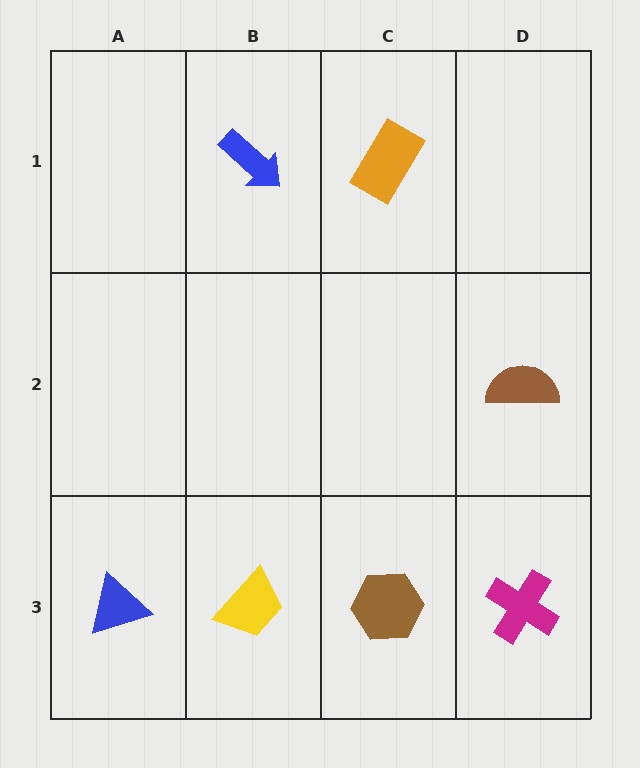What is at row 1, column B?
A blue arrow.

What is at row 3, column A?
A blue triangle.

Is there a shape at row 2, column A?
No, that cell is empty.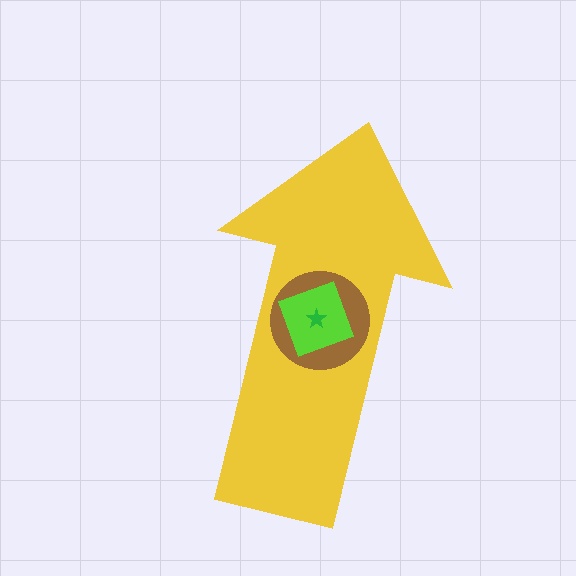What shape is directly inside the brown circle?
The lime diamond.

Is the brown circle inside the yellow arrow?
Yes.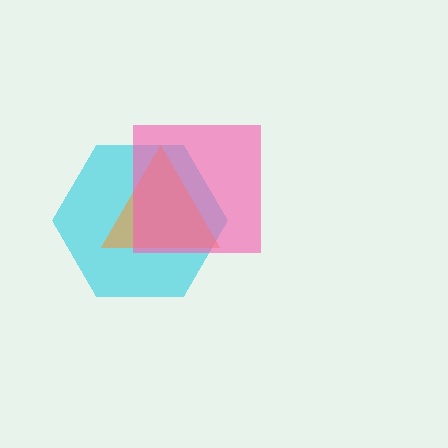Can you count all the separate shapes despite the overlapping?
Yes, there are 3 separate shapes.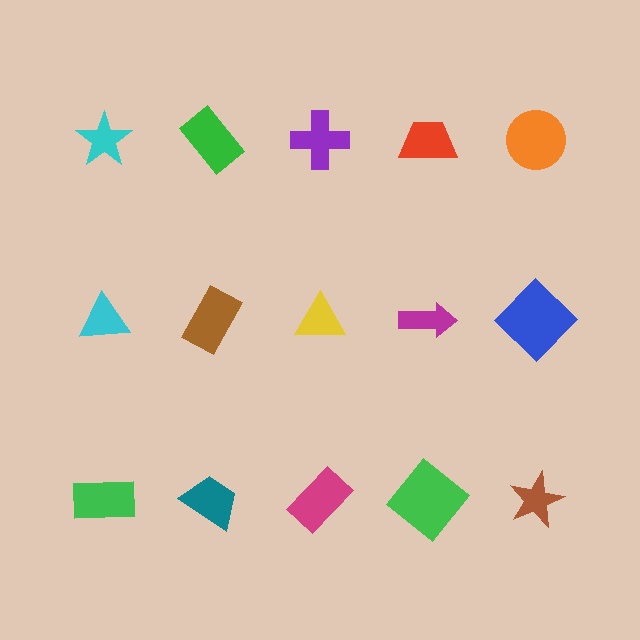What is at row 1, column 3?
A purple cross.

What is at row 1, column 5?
An orange circle.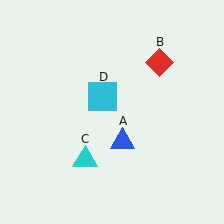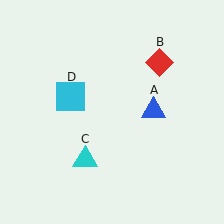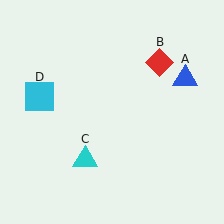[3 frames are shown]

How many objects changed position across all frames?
2 objects changed position: blue triangle (object A), cyan square (object D).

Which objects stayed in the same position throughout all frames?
Red diamond (object B) and cyan triangle (object C) remained stationary.